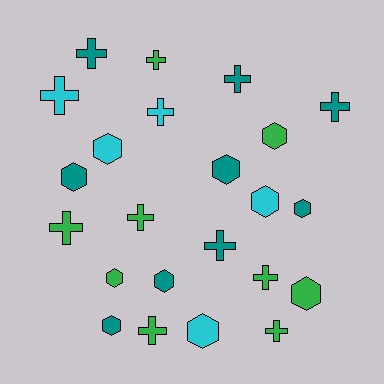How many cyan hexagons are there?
There are 3 cyan hexagons.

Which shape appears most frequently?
Cross, with 12 objects.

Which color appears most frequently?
Teal, with 9 objects.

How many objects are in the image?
There are 23 objects.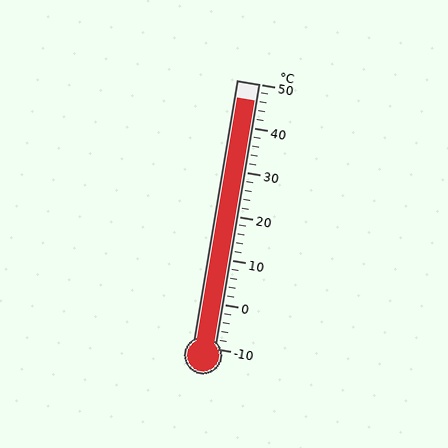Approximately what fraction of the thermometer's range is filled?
The thermometer is filled to approximately 95% of its range.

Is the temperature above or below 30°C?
The temperature is above 30°C.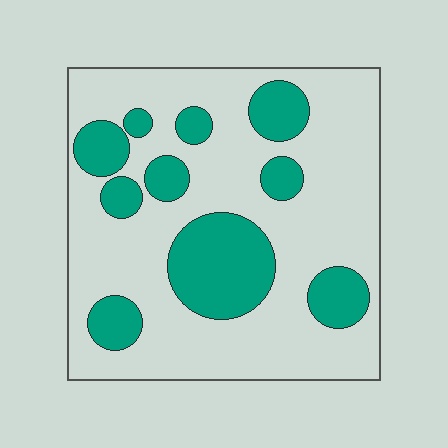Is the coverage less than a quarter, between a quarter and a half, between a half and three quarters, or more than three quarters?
Between a quarter and a half.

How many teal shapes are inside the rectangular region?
10.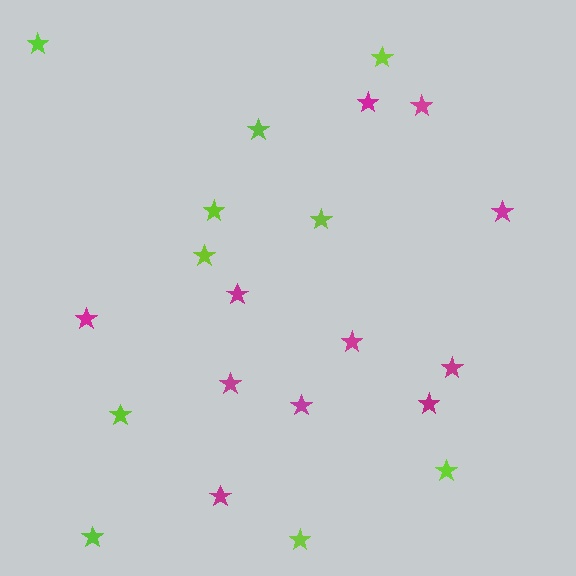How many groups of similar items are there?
There are 2 groups: one group of lime stars (10) and one group of magenta stars (11).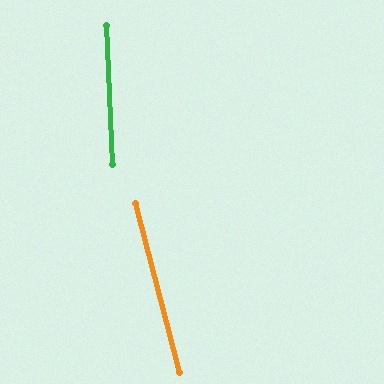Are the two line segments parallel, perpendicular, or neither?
Neither parallel nor perpendicular — they differ by about 12°.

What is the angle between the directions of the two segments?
Approximately 12 degrees.